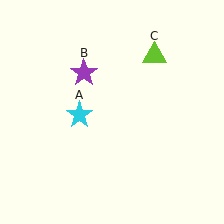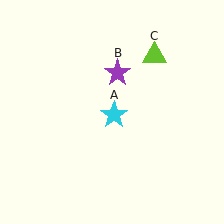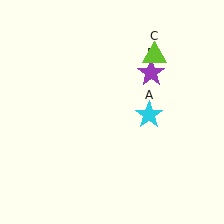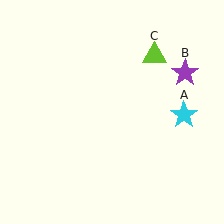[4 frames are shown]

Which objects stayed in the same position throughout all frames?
Lime triangle (object C) remained stationary.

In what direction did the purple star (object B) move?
The purple star (object B) moved right.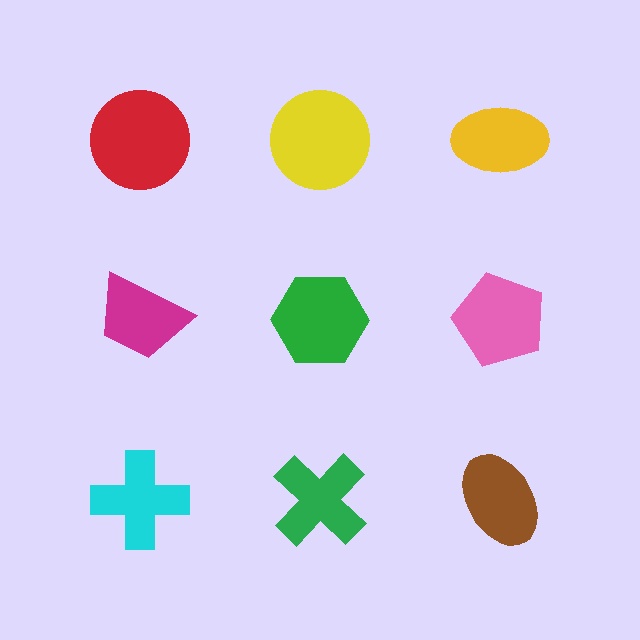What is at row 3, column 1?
A cyan cross.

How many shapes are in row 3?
3 shapes.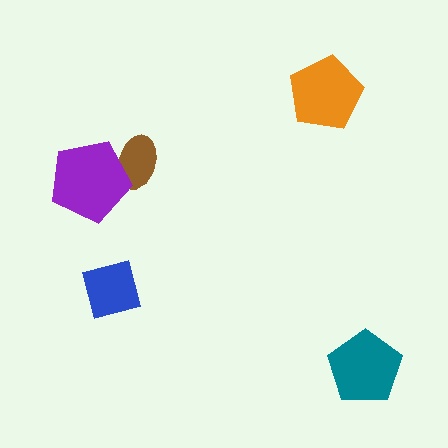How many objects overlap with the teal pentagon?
0 objects overlap with the teal pentagon.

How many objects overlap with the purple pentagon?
1 object overlaps with the purple pentagon.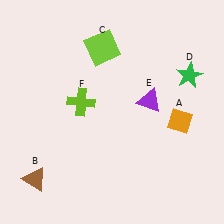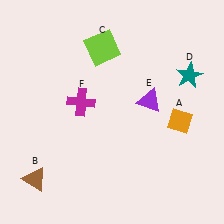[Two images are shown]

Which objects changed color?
D changed from green to teal. F changed from lime to magenta.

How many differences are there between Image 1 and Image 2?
There are 2 differences between the two images.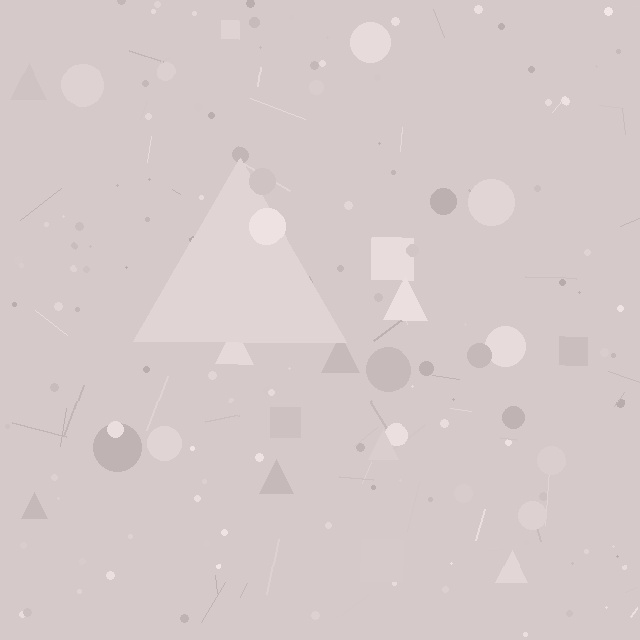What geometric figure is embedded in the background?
A triangle is embedded in the background.